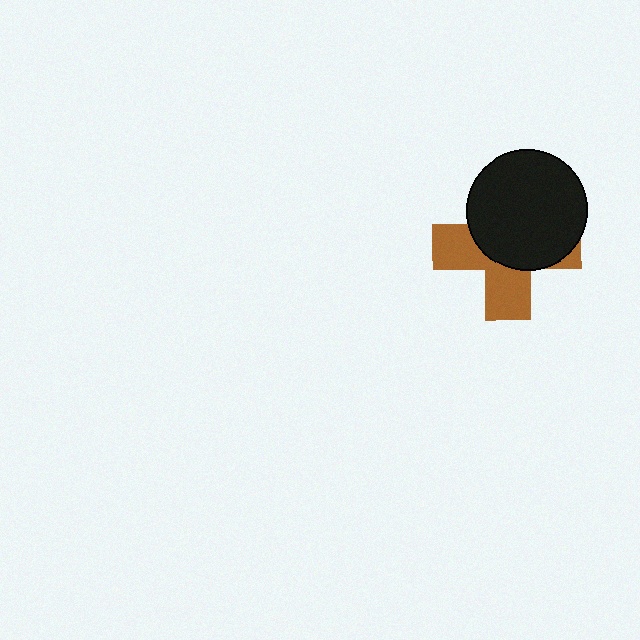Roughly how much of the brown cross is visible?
A small part of it is visible (roughly 43%).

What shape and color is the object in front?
The object in front is a black circle.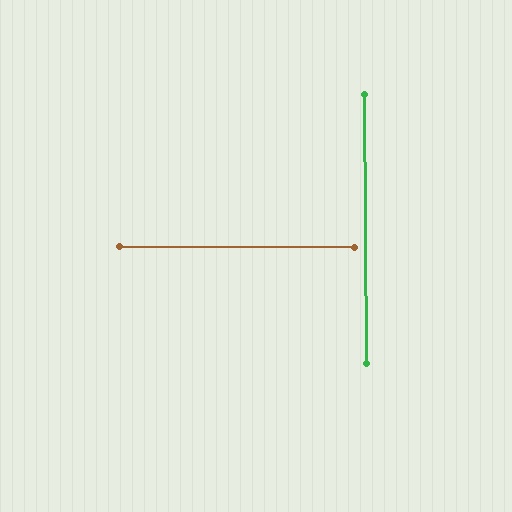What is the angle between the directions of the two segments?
Approximately 89 degrees.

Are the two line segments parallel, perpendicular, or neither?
Perpendicular — they meet at approximately 89°.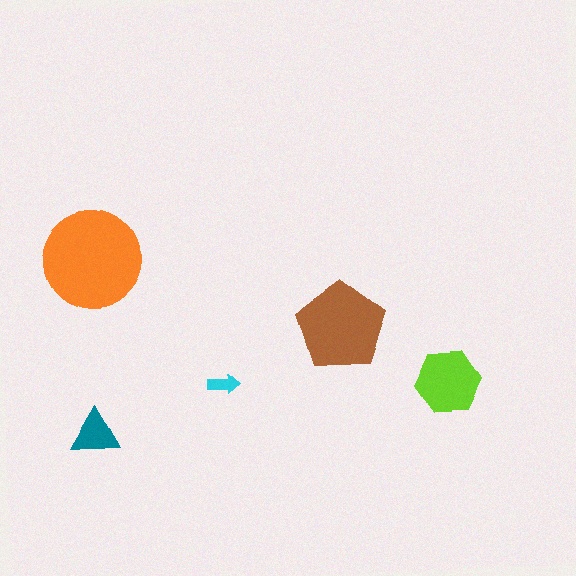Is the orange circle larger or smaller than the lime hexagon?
Larger.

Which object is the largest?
The orange circle.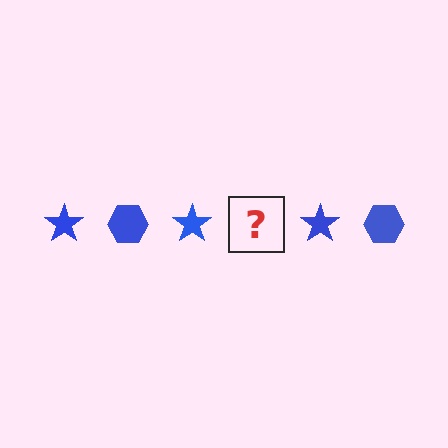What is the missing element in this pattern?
The missing element is a blue hexagon.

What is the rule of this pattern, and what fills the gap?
The rule is that the pattern cycles through star, hexagon shapes in blue. The gap should be filled with a blue hexagon.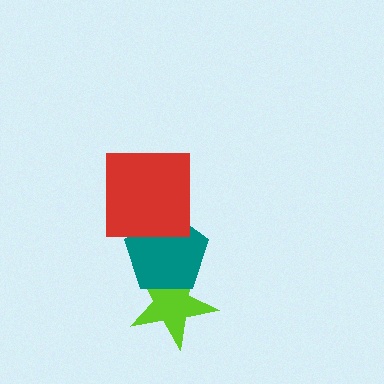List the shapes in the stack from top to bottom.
From top to bottom: the red square, the teal pentagon, the lime star.